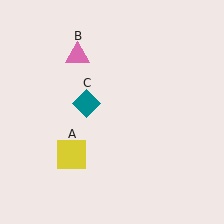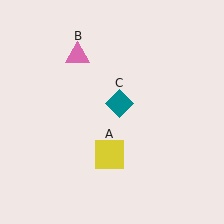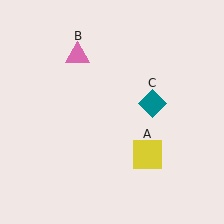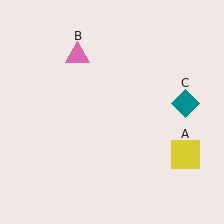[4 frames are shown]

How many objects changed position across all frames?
2 objects changed position: yellow square (object A), teal diamond (object C).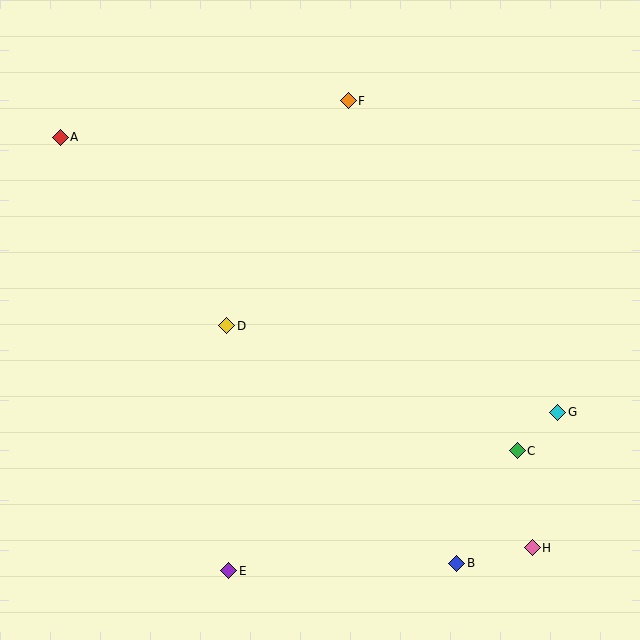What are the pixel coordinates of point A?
Point A is at (60, 137).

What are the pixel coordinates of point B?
Point B is at (457, 563).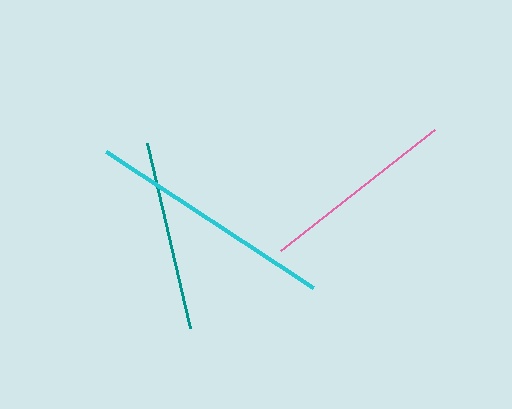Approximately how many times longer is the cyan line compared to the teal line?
The cyan line is approximately 1.3 times the length of the teal line.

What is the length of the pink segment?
The pink segment is approximately 196 pixels long.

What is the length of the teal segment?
The teal segment is approximately 190 pixels long.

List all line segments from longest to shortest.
From longest to shortest: cyan, pink, teal.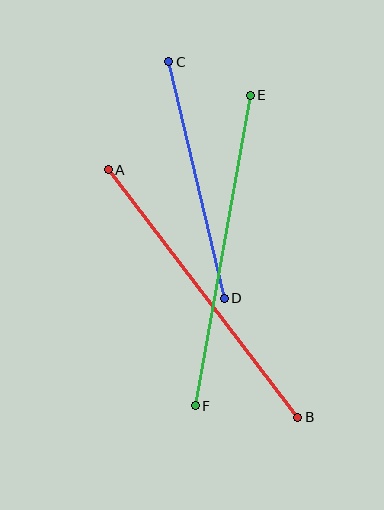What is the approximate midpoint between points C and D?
The midpoint is at approximately (197, 180) pixels.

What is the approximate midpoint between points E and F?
The midpoint is at approximately (223, 250) pixels.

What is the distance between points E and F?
The distance is approximately 316 pixels.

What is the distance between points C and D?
The distance is approximately 243 pixels.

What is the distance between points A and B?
The distance is approximately 312 pixels.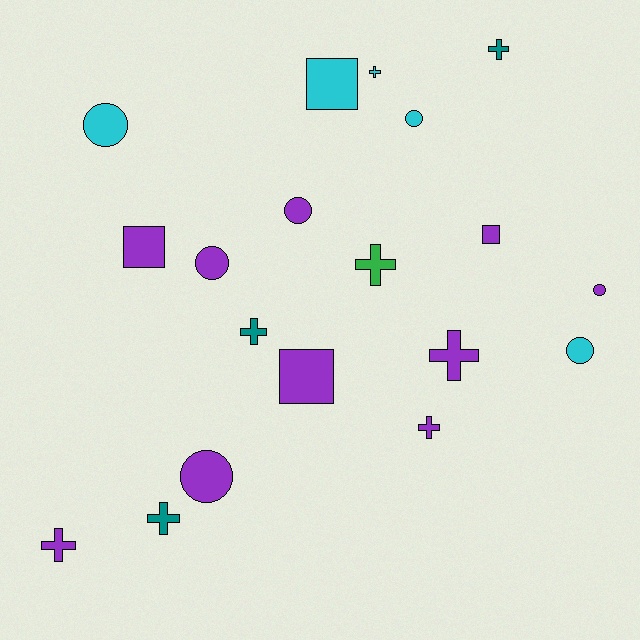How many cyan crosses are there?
There is 1 cyan cross.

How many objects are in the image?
There are 19 objects.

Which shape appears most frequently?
Cross, with 8 objects.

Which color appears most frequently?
Purple, with 10 objects.